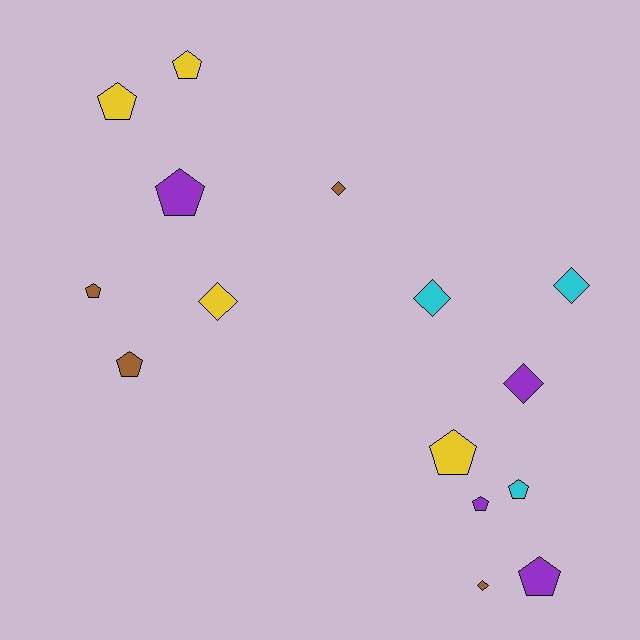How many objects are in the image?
There are 15 objects.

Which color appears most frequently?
Yellow, with 4 objects.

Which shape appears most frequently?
Pentagon, with 9 objects.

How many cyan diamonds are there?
There are 2 cyan diamonds.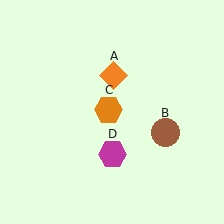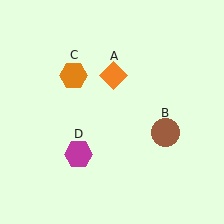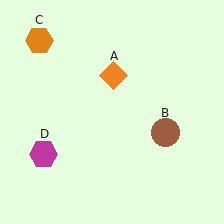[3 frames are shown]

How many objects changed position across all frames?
2 objects changed position: orange hexagon (object C), magenta hexagon (object D).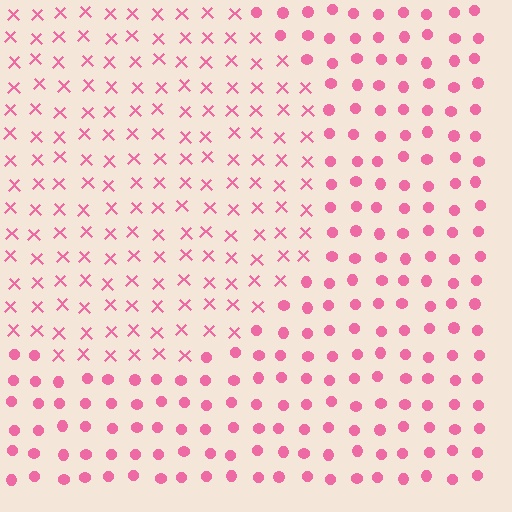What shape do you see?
I see a circle.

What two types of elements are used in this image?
The image uses X marks inside the circle region and circles outside it.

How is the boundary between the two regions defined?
The boundary is defined by a change in element shape: X marks inside vs. circles outside. All elements share the same color and spacing.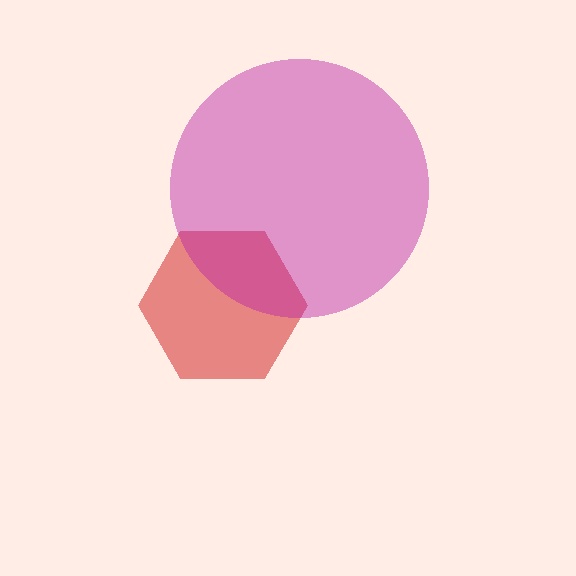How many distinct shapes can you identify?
There are 2 distinct shapes: a red hexagon, a magenta circle.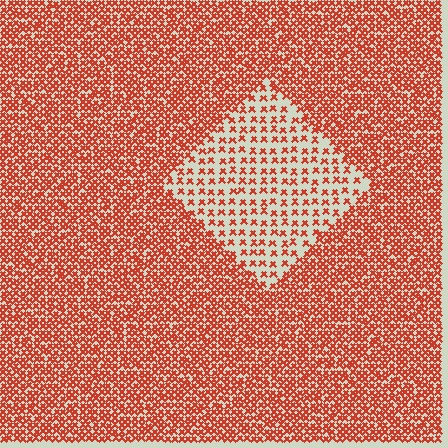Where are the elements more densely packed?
The elements are more densely packed outside the diamond boundary.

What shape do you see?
I see a diamond.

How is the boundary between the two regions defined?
The boundary is defined by a change in element density (approximately 2.5x ratio). All elements are the same color, size, and shape.